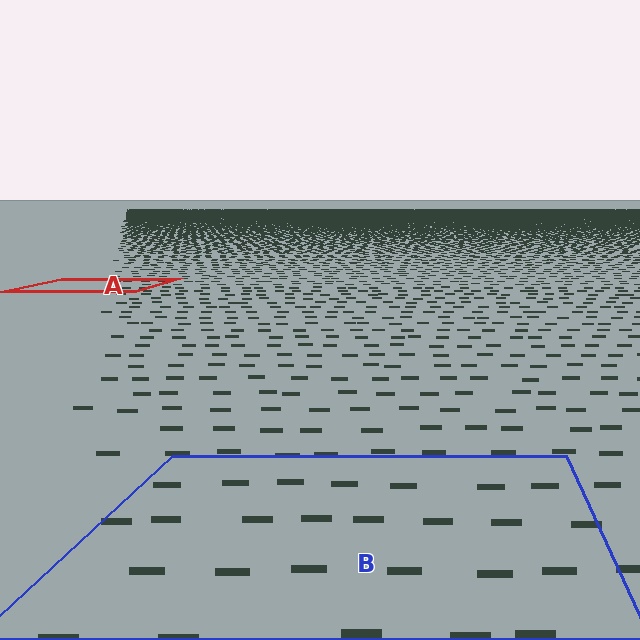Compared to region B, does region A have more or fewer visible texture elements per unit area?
Region A has more texture elements per unit area — they are packed more densely because it is farther away.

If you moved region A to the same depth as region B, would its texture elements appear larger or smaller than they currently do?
They would appear larger. At a closer depth, the same texture elements are projected at a bigger on-screen size.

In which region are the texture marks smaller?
The texture marks are smaller in region A, because it is farther away.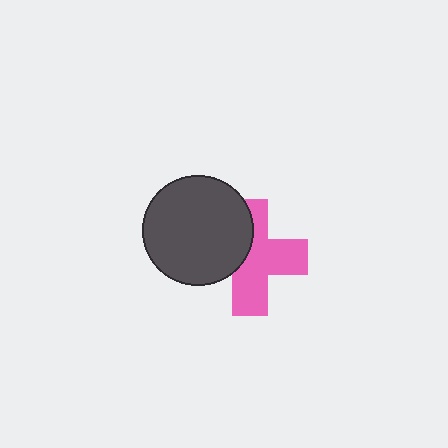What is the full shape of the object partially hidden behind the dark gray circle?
The partially hidden object is a pink cross.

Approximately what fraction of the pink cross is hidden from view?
Roughly 39% of the pink cross is hidden behind the dark gray circle.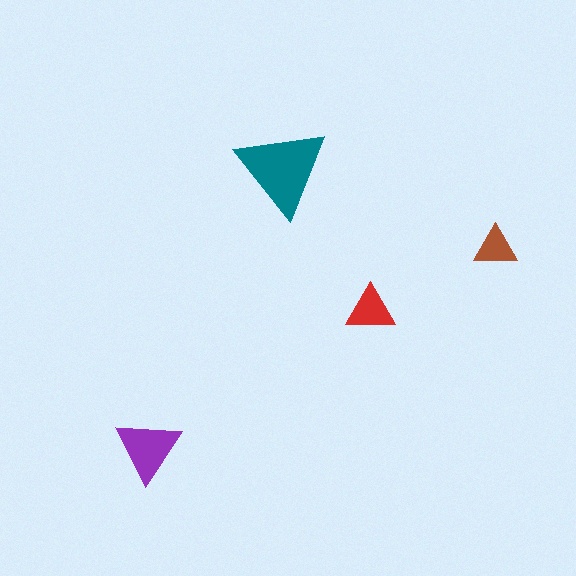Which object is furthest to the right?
The brown triangle is rightmost.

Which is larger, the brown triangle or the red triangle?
The red one.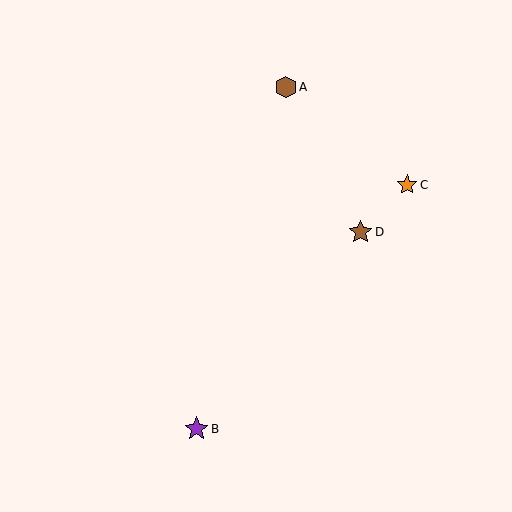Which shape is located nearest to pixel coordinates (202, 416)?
The purple star (labeled B) at (196, 429) is nearest to that location.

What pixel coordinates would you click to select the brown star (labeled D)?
Click at (360, 232) to select the brown star D.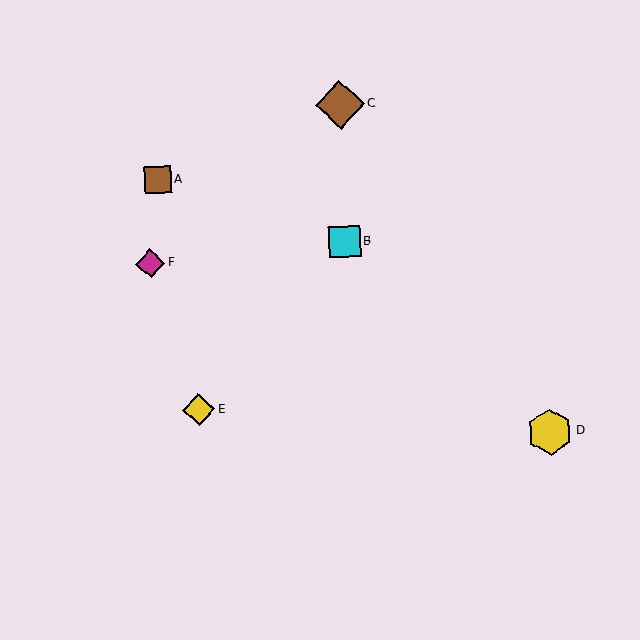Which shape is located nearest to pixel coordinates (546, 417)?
The yellow hexagon (labeled D) at (550, 432) is nearest to that location.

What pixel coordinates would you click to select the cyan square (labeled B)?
Click at (344, 242) to select the cyan square B.